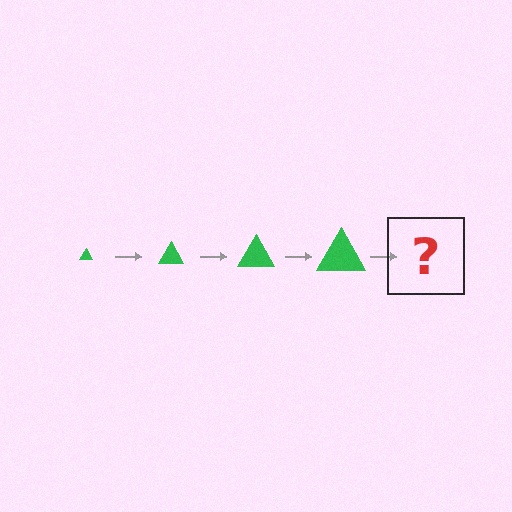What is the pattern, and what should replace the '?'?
The pattern is that the triangle gets progressively larger each step. The '?' should be a green triangle, larger than the previous one.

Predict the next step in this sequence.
The next step is a green triangle, larger than the previous one.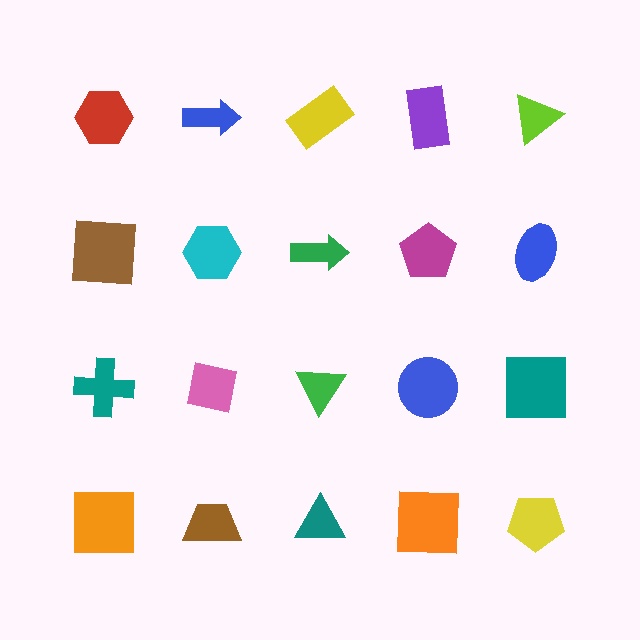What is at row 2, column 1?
A brown square.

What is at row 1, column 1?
A red hexagon.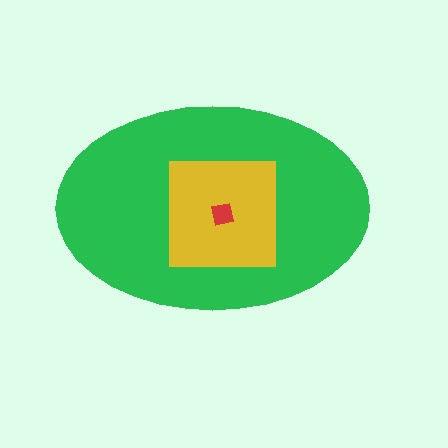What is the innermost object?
The red square.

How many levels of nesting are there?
3.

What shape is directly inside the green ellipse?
The yellow square.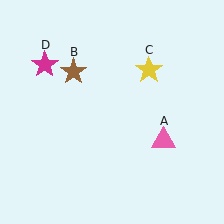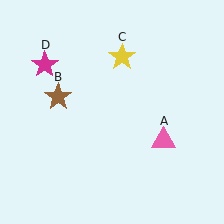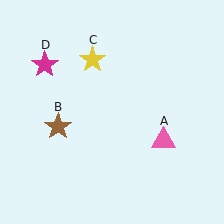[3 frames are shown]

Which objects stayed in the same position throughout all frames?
Pink triangle (object A) and magenta star (object D) remained stationary.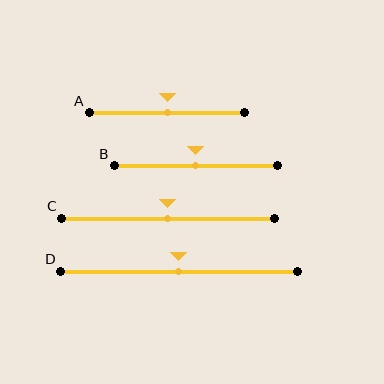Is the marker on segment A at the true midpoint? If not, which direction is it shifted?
Yes, the marker on segment A is at the true midpoint.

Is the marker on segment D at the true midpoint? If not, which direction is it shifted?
Yes, the marker on segment D is at the true midpoint.